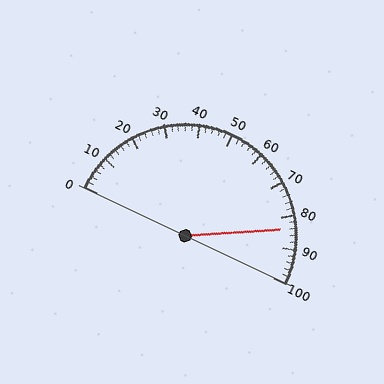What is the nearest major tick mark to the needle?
The nearest major tick mark is 80.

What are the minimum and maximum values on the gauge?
The gauge ranges from 0 to 100.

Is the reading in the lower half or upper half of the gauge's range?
The reading is in the upper half of the range (0 to 100).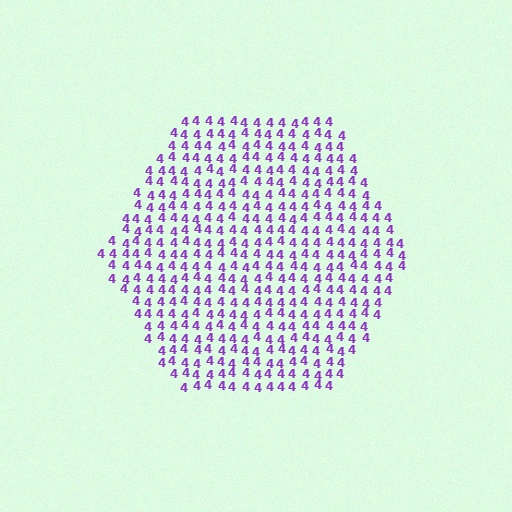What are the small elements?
The small elements are digit 4's.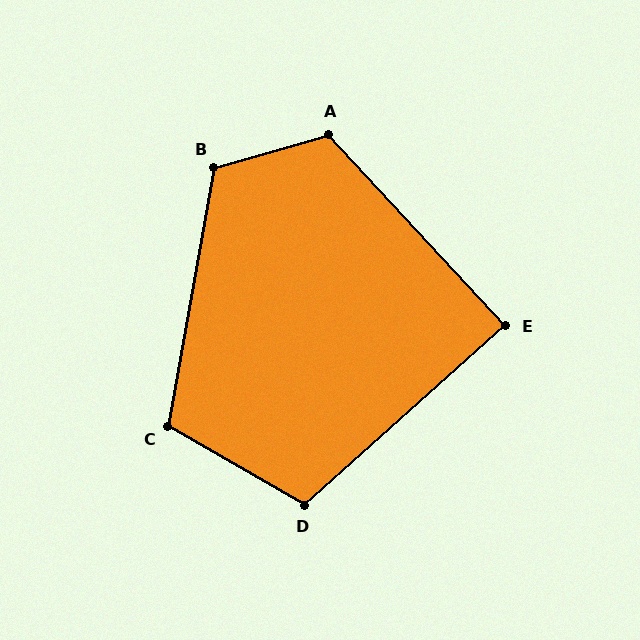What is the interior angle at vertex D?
Approximately 108 degrees (obtuse).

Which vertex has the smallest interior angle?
E, at approximately 89 degrees.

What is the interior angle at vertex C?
Approximately 110 degrees (obtuse).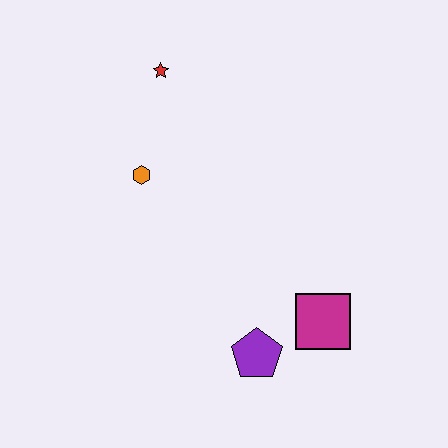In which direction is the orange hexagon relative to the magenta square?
The orange hexagon is to the left of the magenta square.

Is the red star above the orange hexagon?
Yes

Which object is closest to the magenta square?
The purple pentagon is closest to the magenta square.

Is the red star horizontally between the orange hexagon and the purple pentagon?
Yes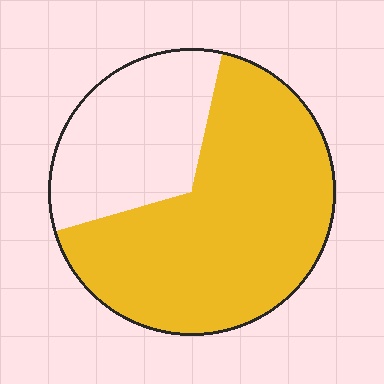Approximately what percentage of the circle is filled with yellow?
Approximately 65%.